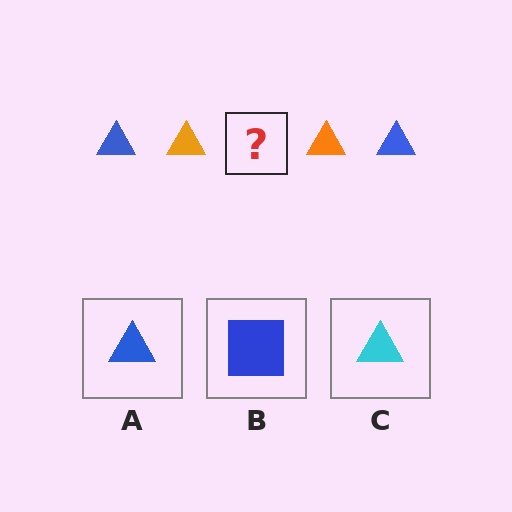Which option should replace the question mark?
Option A.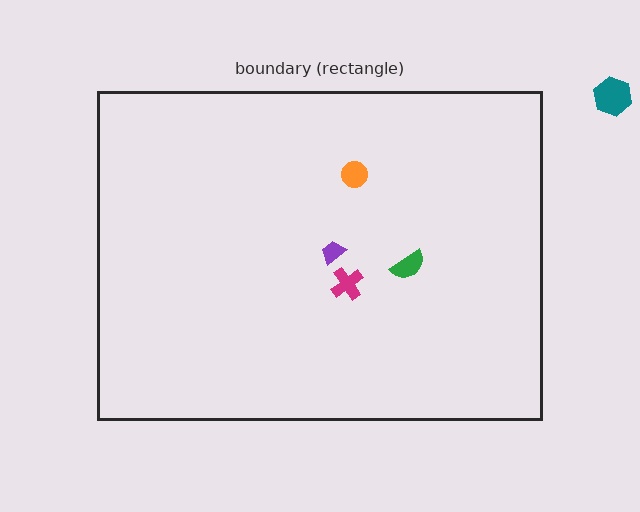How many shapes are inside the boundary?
4 inside, 1 outside.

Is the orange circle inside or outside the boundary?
Inside.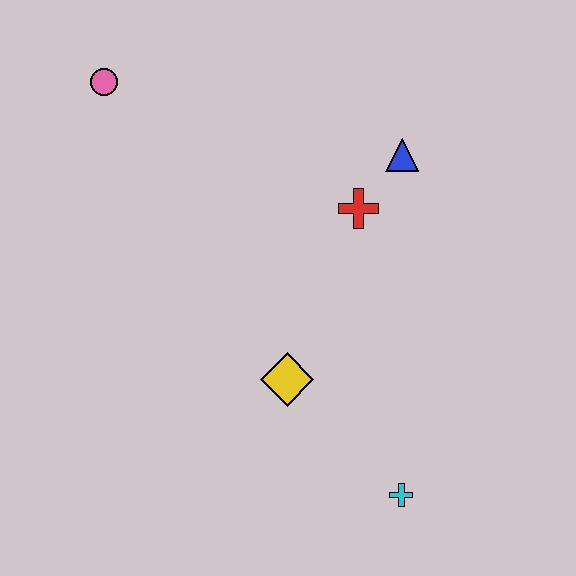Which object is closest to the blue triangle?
The red cross is closest to the blue triangle.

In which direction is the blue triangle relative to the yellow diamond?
The blue triangle is above the yellow diamond.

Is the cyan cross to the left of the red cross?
No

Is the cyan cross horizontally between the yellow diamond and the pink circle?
No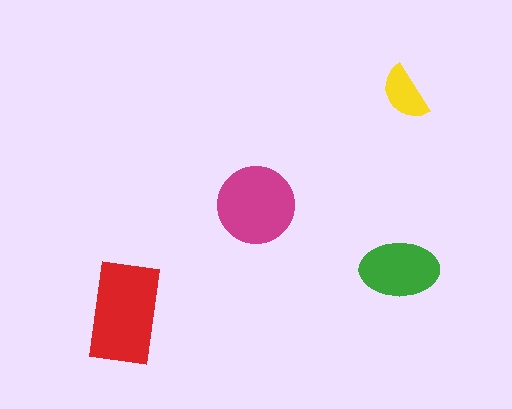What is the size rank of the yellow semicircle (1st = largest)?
4th.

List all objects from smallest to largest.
The yellow semicircle, the green ellipse, the magenta circle, the red rectangle.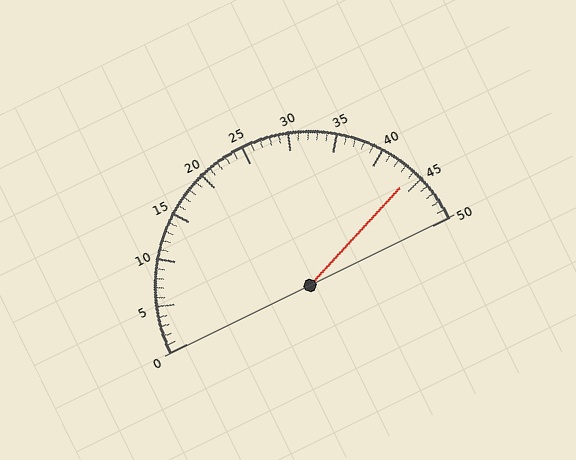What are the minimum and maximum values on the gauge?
The gauge ranges from 0 to 50.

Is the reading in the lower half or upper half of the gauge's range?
The reading is in the upper half of the range (0 to 50).